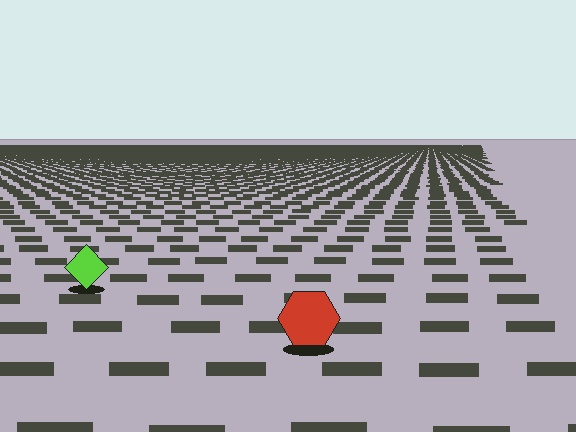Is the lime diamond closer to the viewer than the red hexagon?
No. The red hexagon is closer — you can tell from the texture gradient: the ground texture is coarser near it.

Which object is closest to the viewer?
The red hexagon is closest. The texture marks near it are larger and more spread out.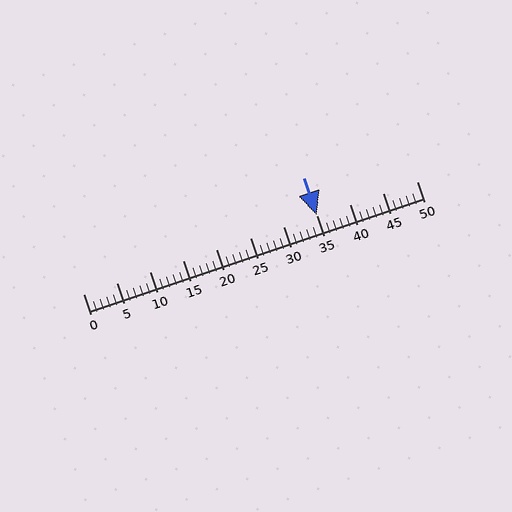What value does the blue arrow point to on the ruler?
The blue arrow points to approximately 35.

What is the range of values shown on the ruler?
The ruler shows values from 0 to 50.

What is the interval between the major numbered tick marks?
The major tick marks are spaced 5 units apart.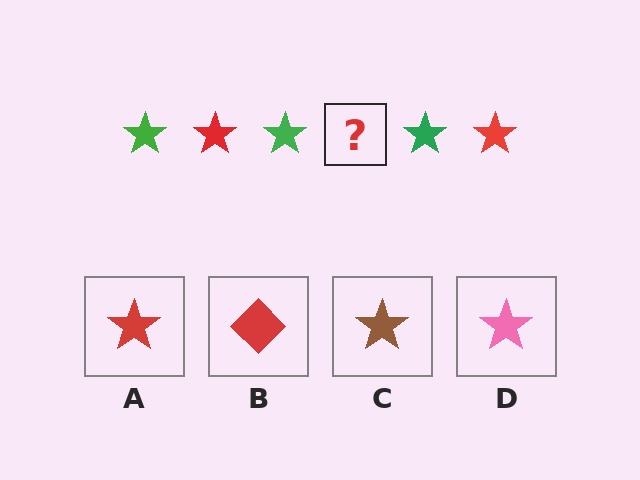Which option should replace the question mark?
Option A.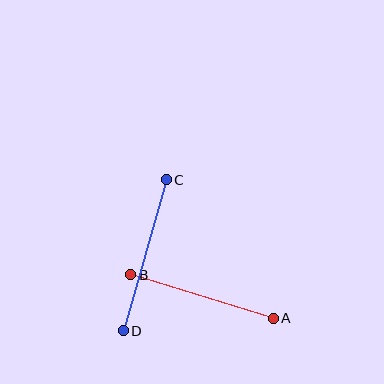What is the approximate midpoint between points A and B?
The midpoint is at approximately (202, 296) pixels.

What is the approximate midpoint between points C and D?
The midpoint is at approximately (145, 255) pixels.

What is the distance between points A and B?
The distance is approximately 149 pixels.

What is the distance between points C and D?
The distance is approximately 157 pixels.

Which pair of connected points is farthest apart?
Points C and D are farthest apart.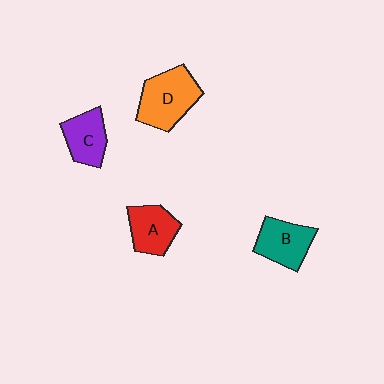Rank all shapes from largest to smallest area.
From largest to smallest: D (orange), B (teal), A (red), C (purple).